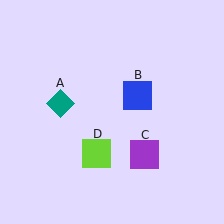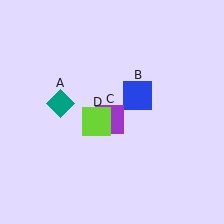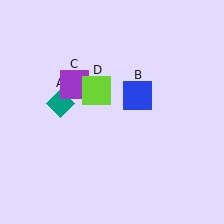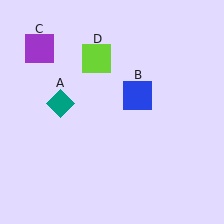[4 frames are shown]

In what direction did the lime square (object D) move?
The lime square (object D) moved up.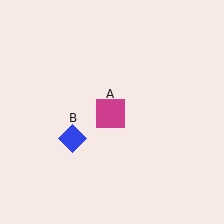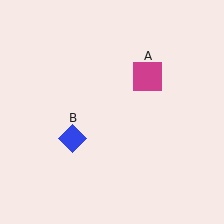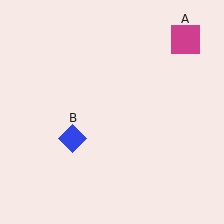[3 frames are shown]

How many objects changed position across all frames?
1 object changed position: magenta square (object A).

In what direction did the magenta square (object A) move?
The magenta square (object A) moved up and to the right.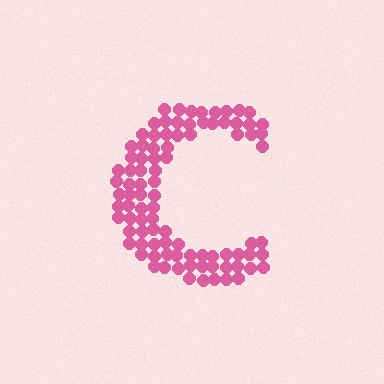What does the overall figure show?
The overall figure shows the letter C.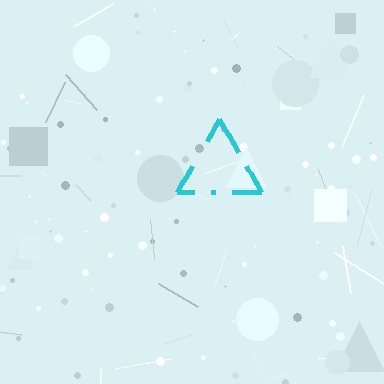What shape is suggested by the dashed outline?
The dashed outline suggests a triangle.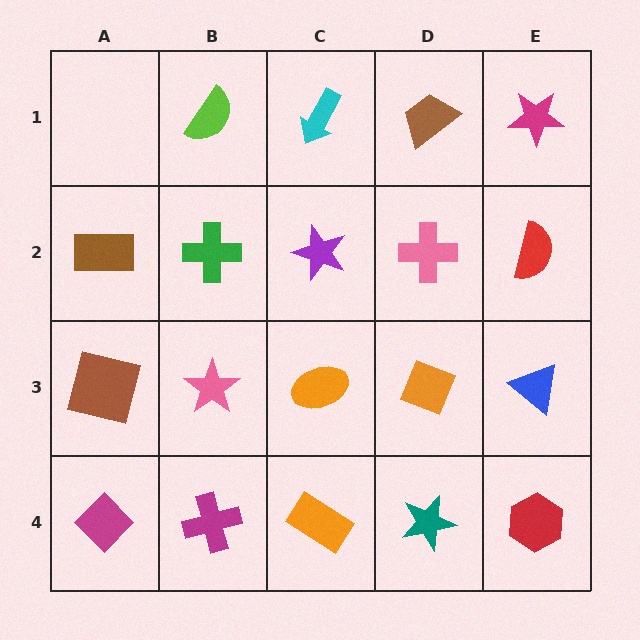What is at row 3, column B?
A pink star.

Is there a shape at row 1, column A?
No, that cell is empty.